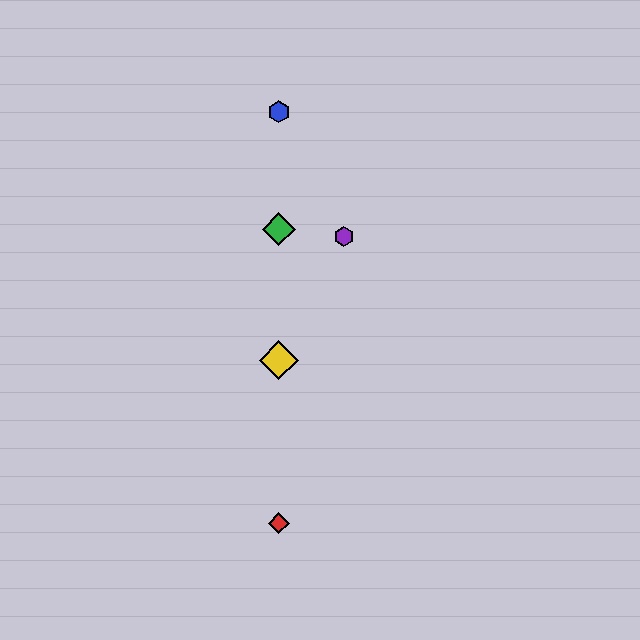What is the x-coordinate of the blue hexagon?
The blue hexagon is at x≈279.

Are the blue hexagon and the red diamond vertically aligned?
Yes, both are at x≈279.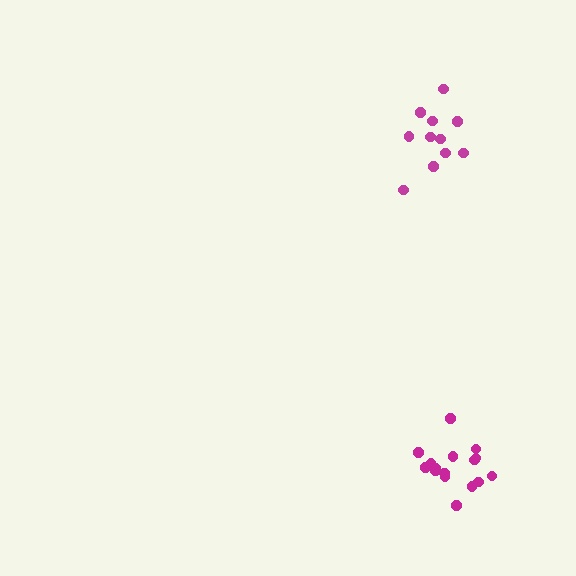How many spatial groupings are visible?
There are 2 spatial groupings.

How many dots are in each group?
Group 1: 11 dots, Group 2: 16 dots (27 total).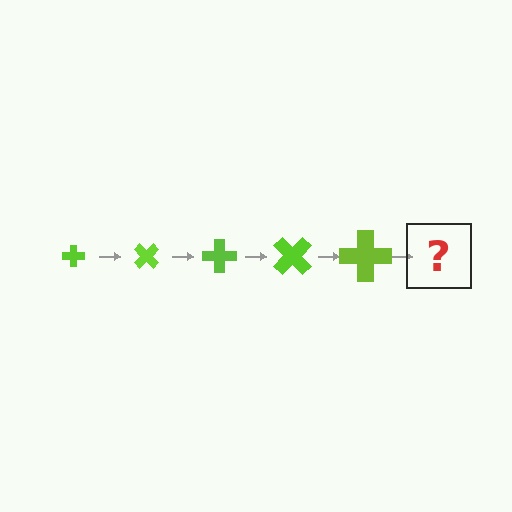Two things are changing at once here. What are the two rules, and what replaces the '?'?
The two rules are that the cross grows larger each step and it rotates 45 degrees each step. The '?' should be a cross, larger than the previous one and rotated 225 degrees from the start.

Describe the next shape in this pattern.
It should be a cross, larger than the previous one and rotated 225 degrees from the start.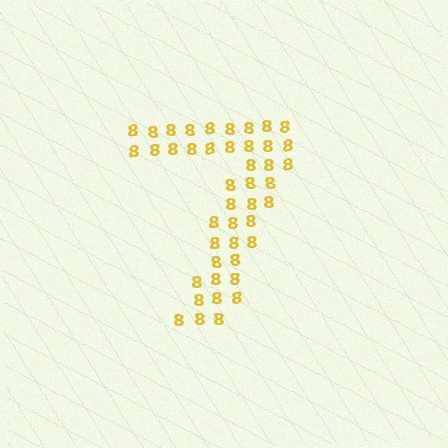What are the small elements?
The small elements are digit 8's.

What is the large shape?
The large shape is the digit 7.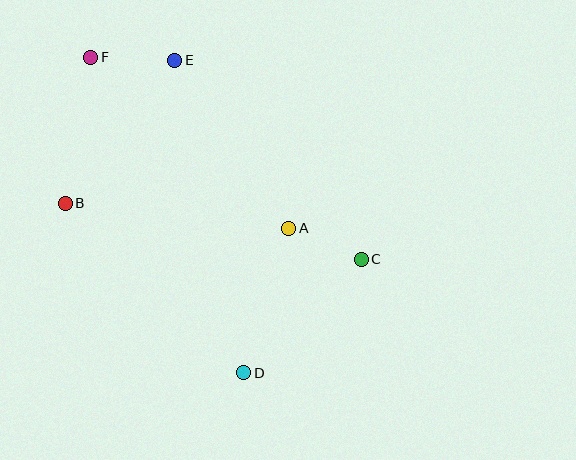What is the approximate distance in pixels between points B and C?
The distance between B and C is approximately 301 pixels.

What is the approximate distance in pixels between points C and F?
The distance between C and F is approximately 338 pixels.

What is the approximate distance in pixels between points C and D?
The distance between C and D is approximately 163 pixels.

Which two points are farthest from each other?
Points D and F are farthest from each other.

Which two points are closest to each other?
Points A and C are closest to each other.